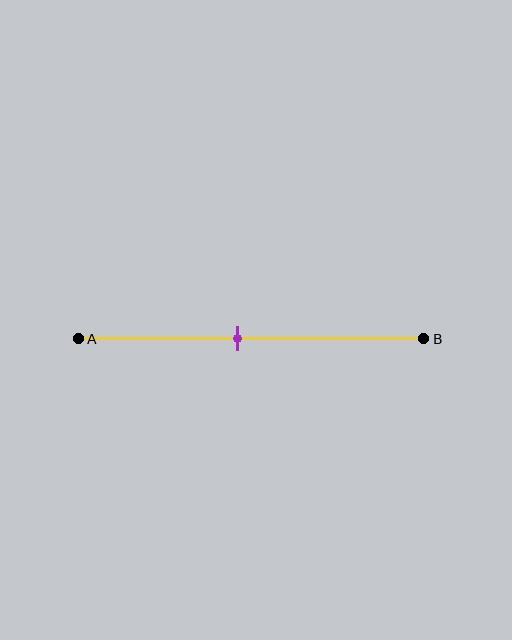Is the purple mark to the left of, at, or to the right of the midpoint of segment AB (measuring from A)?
The purple mark is to the left of the midpoint of segment AB.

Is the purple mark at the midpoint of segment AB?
No, the mark is at about 45% from A, not at the 50% midpoint.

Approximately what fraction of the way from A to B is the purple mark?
The purple mark is approximately 45% of the way from A to B.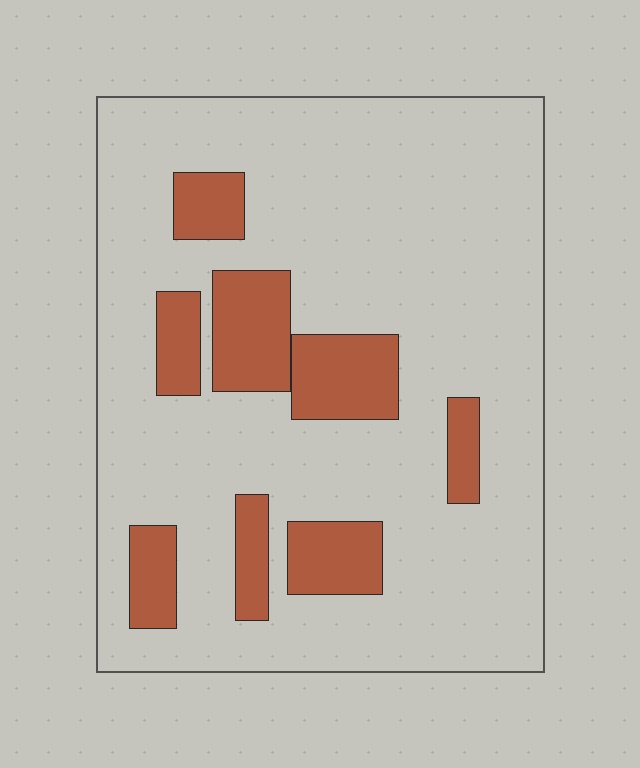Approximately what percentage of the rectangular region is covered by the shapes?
Approximately 20%.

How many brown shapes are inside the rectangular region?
8.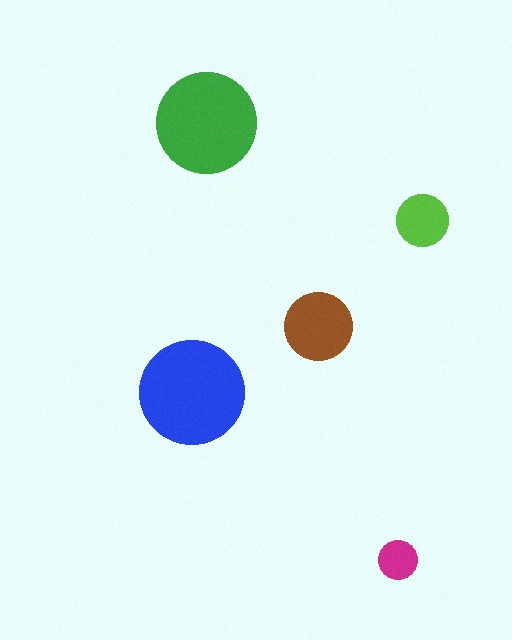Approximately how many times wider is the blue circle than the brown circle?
About 1.5 times wider.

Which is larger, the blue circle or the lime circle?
The blue one.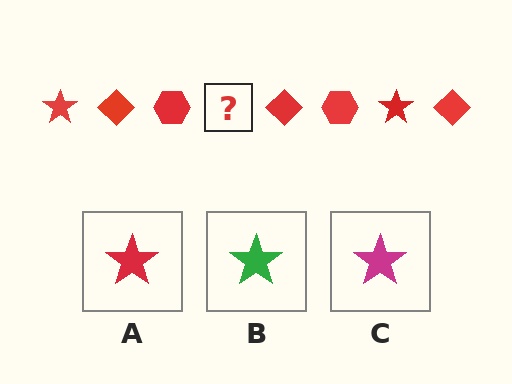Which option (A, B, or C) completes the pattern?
A.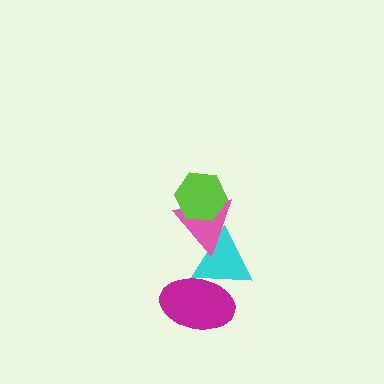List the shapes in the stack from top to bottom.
From top to bottom: the lime hexagon, the pink triangle, the cyan triangle, the magenta ellipse.